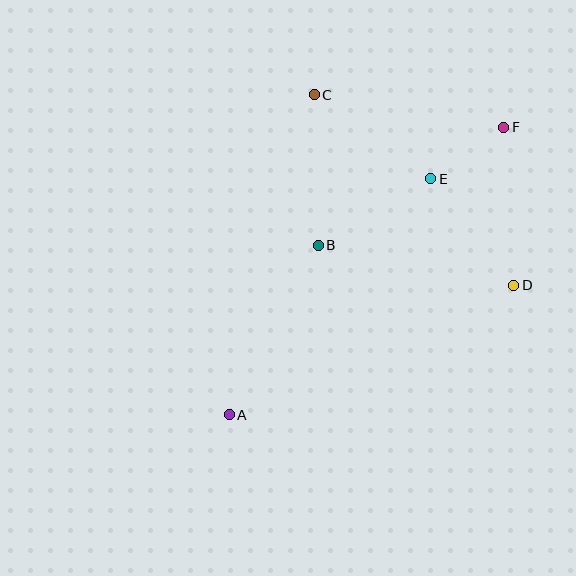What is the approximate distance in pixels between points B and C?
The distance between B and C is approximately 150 pixels.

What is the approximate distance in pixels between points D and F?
The distance between D and F is approximately 159 pixels.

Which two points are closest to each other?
Points E and F are closest to each other.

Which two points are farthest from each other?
Points A and F are farthest from each other.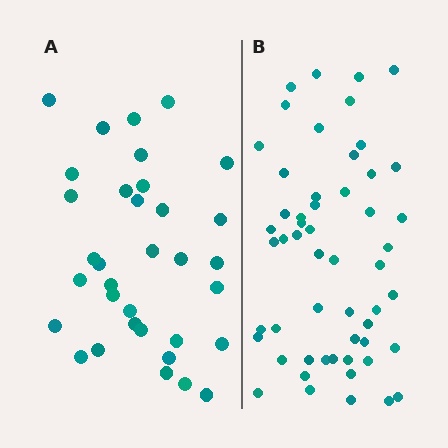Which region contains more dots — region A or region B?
Region B (the right region) has more dots.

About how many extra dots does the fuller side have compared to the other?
Region B has approximately 20 more dots than region A.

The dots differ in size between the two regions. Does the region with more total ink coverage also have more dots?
No. Region A has more total ink coverage because its dots are larger, but region B actually contains more individual dots. Total area can be misleading — the number of items is what matters here.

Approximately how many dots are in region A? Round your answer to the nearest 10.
About 30 dots. (The exact count is 34, which rounds to 30.)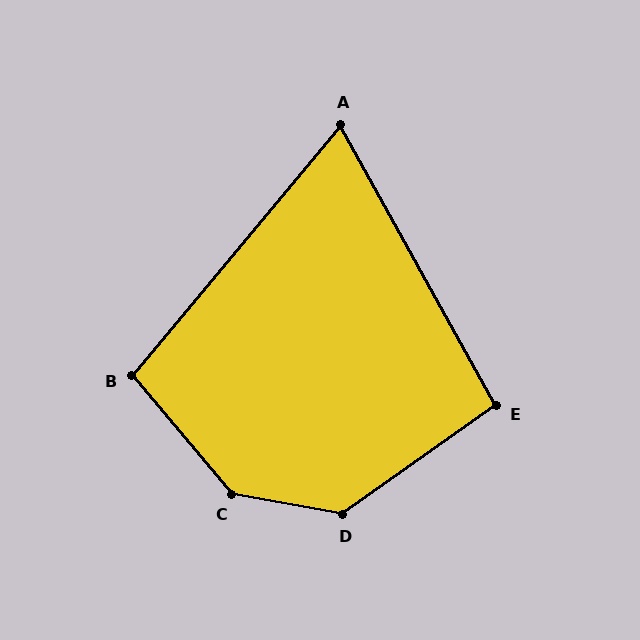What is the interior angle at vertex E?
Approximately 96 degrees (obtuse).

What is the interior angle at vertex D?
Approximately 134 degrees (obtuse).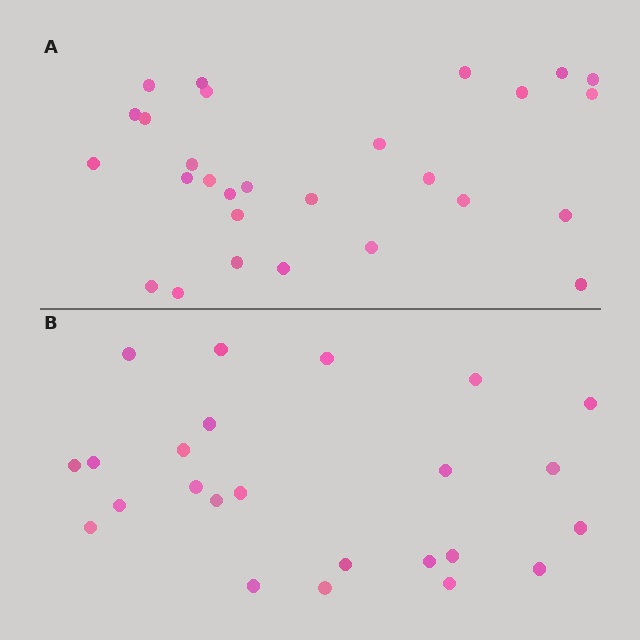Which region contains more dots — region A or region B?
Region A (the top region) has more dots.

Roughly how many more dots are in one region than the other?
Region A has about 4 more dots than region B.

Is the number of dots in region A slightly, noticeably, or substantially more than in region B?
Region A has only slightly more — the two regions are fairly close. The ratio is roughly 1.2 to 1.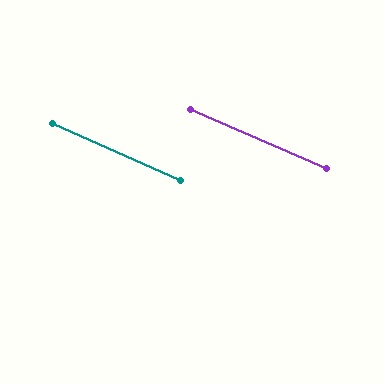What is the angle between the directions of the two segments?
Approximately 0 degrees.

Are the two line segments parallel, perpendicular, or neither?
Parallel — their directions differ by only 0.4°.